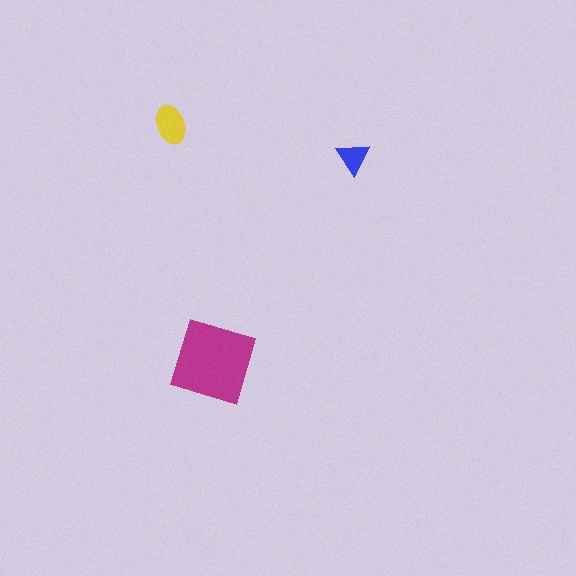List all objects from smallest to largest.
The blue triangle, the yellow ellipse, the magenta diamond.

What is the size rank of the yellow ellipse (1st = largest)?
2nd.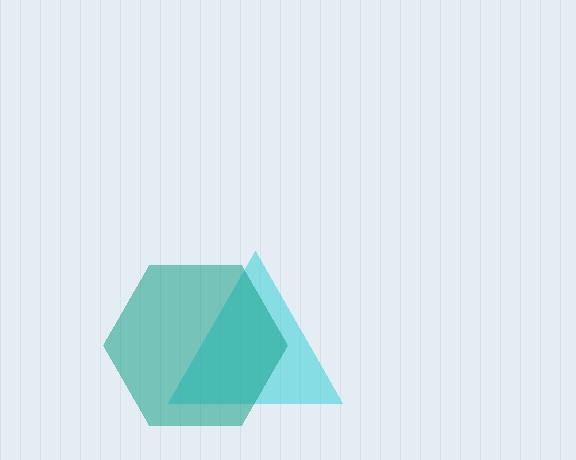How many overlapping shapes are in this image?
There are 2 overlapping shapes in the image.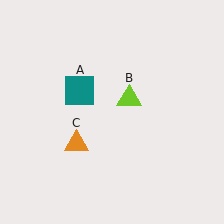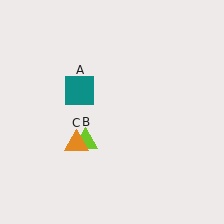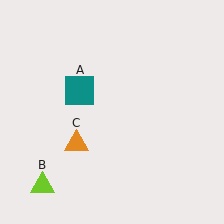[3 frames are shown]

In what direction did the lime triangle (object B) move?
The lime triangle (object B) moved down and to the left.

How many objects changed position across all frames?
1 object changed position: lime triangle (object B).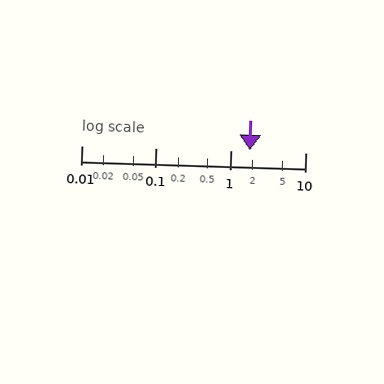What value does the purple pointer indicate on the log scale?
The pointer indicates approximately 1.8.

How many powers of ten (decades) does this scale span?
The scale spans 3 decades, from 0.01 to 10.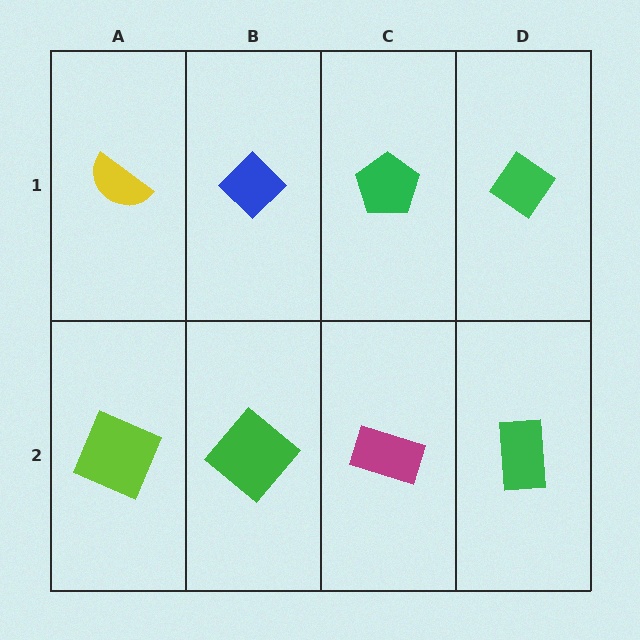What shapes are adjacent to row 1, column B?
A green diamond (row 2, column B), a yellow semicircle (row 1, column A), a green pentagon (row 1, column C).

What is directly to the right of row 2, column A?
A green diamond.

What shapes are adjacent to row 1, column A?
A lime square (row 2, column A), a blue diamond (row 1, column B).